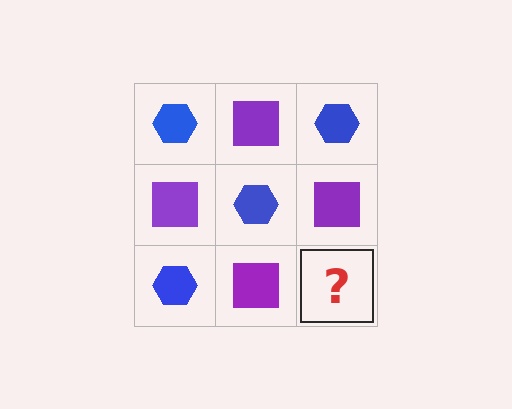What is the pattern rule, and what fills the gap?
The rule is that it alternates blue hexagon and purple square in a checkerboard pattern. The gap should be filled with a blue hexagon.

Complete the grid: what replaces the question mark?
The question mark should be replaced with a blue hexagon.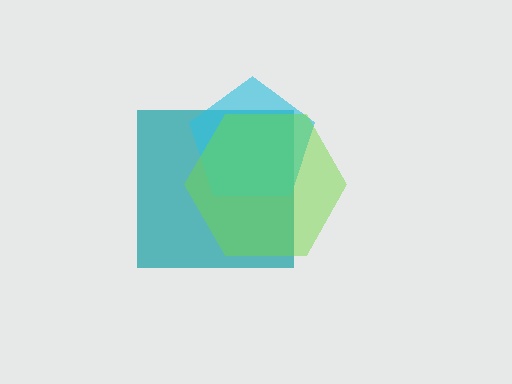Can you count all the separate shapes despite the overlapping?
Yes, there are 3 separate shapes.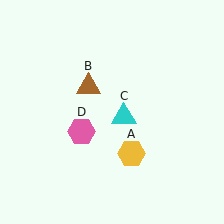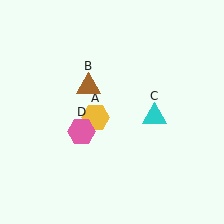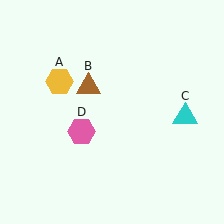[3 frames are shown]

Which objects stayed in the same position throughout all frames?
Brown triangle (object B) and pink hexagon (object D) remained stationary.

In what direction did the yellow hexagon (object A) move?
The yellow hexagon (object A) moved up and to the left.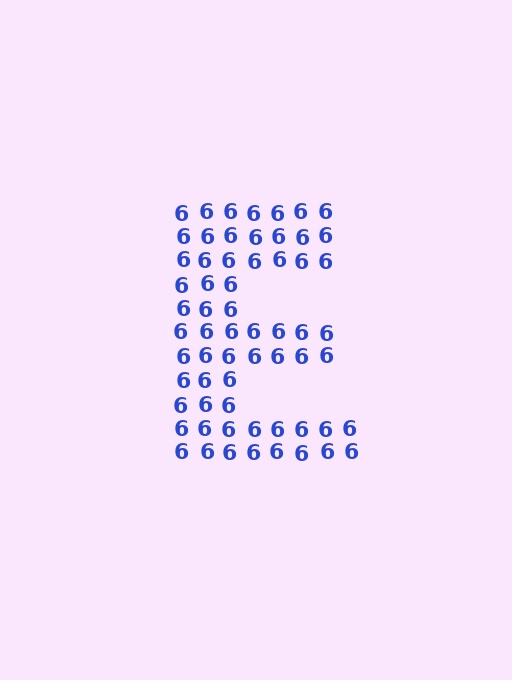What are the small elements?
The small elements are digit 6's.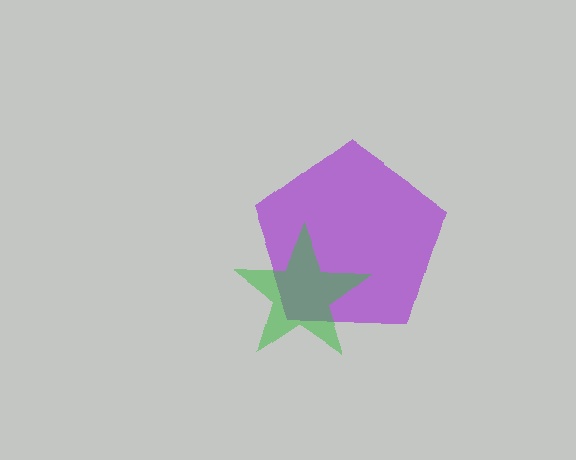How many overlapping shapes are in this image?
There are 2 overlapping shapes in the image.